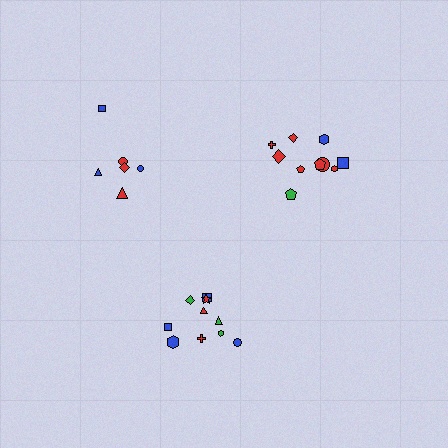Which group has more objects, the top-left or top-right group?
The top-right group.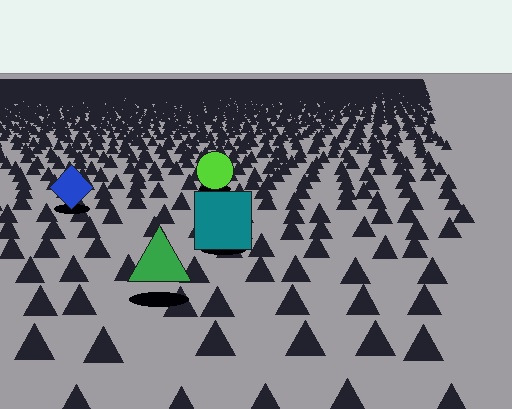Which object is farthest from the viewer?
The lime circle is farthest from the viewer. It appears smaller and the ground texture around it is denser.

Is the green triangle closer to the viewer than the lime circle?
Yes. The green triangle is closer — you can tell from the texture gradient: the ground texture is coarser near it.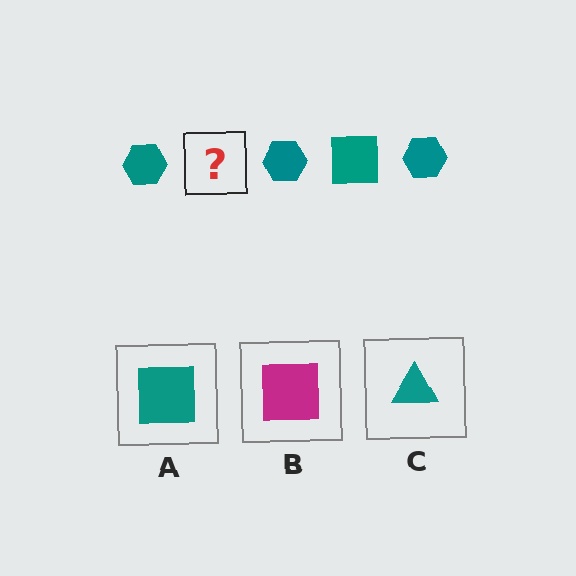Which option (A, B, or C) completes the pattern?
A.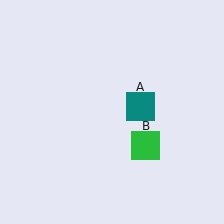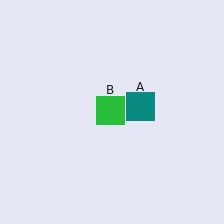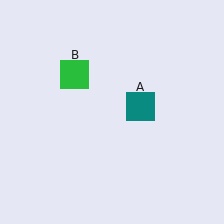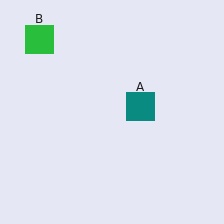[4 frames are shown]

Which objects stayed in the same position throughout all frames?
Teal square (object A) remained stationary.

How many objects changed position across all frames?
1 object changed position: green square (object B).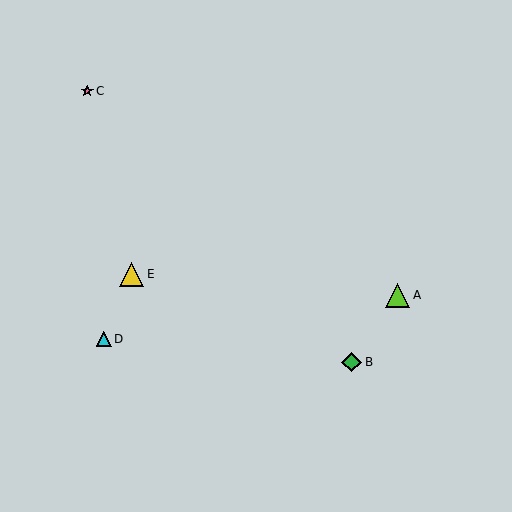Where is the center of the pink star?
The center of the pink star is at (87, 91).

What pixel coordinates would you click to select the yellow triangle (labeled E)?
Click at (132, 274) to select the yellow triangle E.